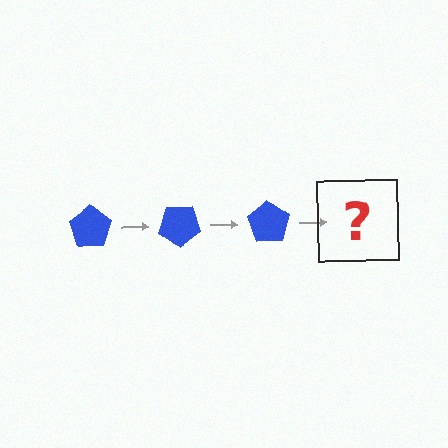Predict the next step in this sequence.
The next step is a blue pentagon rotated 105 degrees.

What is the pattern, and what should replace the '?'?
The pattern is that the pentagon rotates 35 degrees each step. The '?' should be a blue pentagon rotated 105 degrees.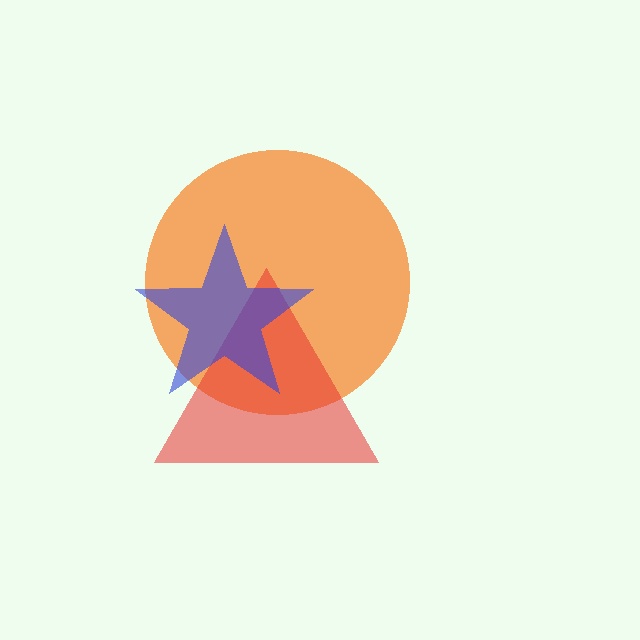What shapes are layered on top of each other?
The layered shapes are: an orange circle, a red triangle, a blue star.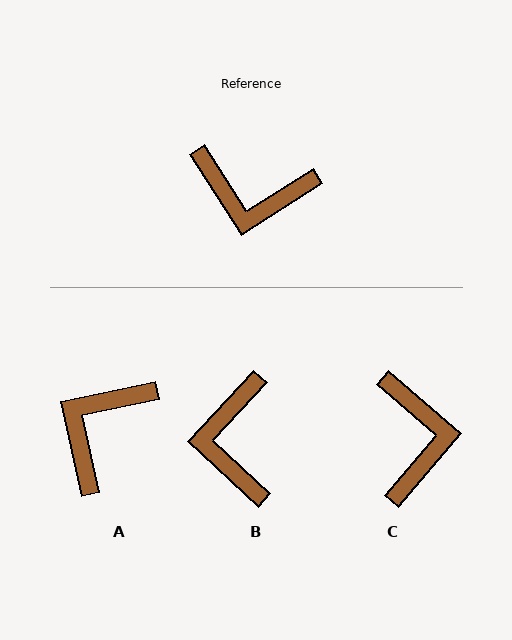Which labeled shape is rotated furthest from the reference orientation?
A, about 110 degrees away.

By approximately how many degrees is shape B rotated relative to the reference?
Approximately 76 degrees clockwise.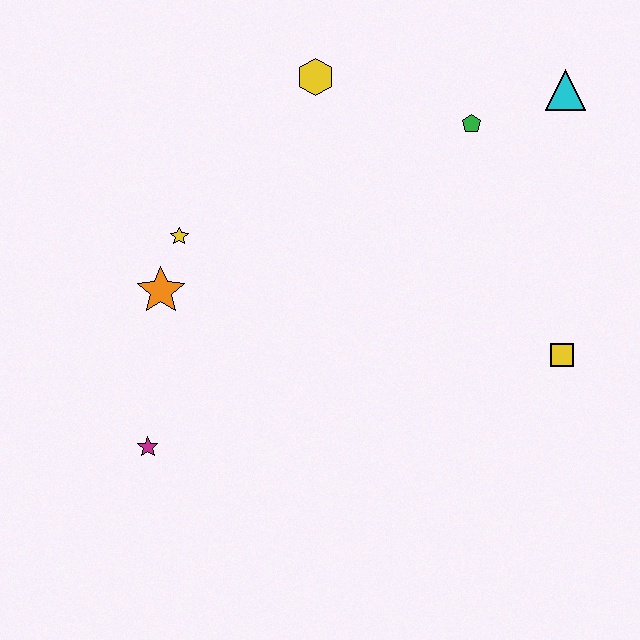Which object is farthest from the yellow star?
The cyan triangle is farthest from the yellow star.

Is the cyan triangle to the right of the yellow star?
Yes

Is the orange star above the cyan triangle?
No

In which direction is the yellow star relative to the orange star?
The yellow star is above the orange star.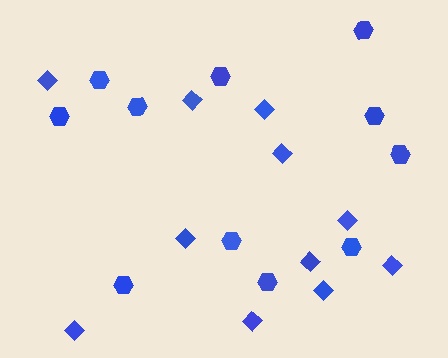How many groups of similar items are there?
There are 2 groups: one group of hexagons (11) and one group of diamonds (11).